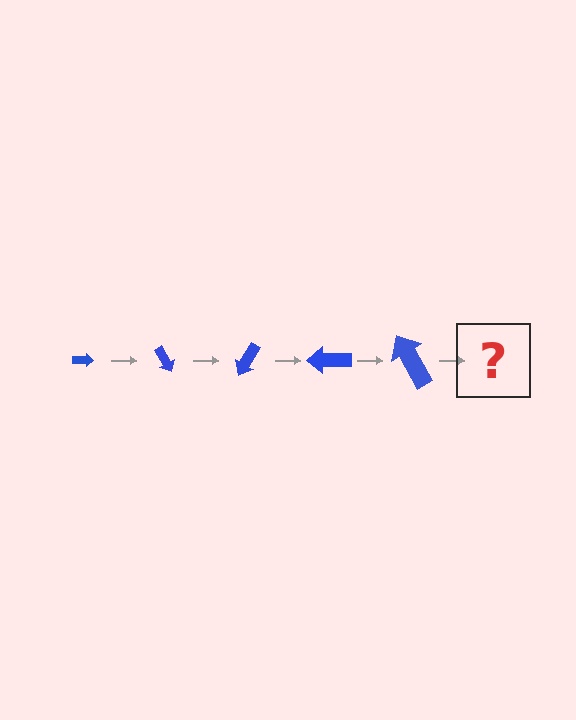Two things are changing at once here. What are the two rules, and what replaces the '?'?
The two rules are that the arrow grows larger each step and it rotates 60 degrees each step. The '?' should be an arrow, larger than the previous one and rotated 300 degrees from the start.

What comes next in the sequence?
The next element should be an arrow, larger than the previous one and rotated 300 degrees from the start.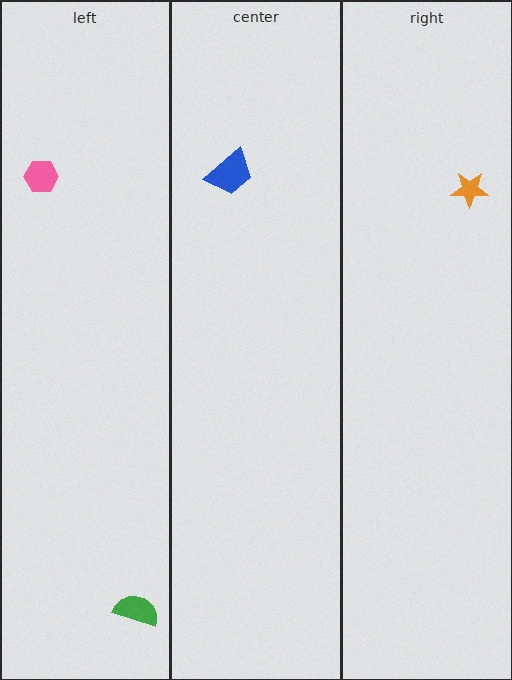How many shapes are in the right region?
1.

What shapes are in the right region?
The orange star.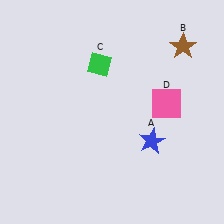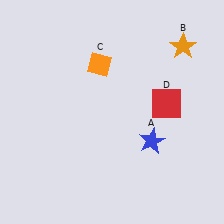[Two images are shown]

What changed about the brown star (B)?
In Image 1, B is brown. In Image 2, it changed to orange.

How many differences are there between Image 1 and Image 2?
There are 3 differences between the two images.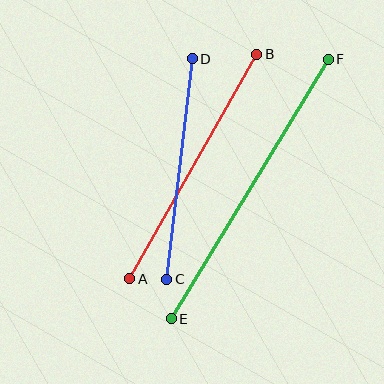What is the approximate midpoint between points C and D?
The midpoint is at approximately (180, 169) pixels.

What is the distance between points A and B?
The distance is approximately 258 pixels.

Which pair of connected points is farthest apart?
Points E and F are farthest apart.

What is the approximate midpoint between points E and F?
The midpoint is at approximately (250, 189) pixels.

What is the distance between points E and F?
The distance is approximately 303 pixels.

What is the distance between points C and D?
The distance is approximately 222 pixels.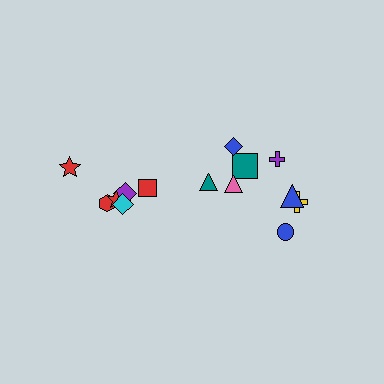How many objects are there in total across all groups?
There are 14 objects.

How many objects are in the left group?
There are 6 objects.